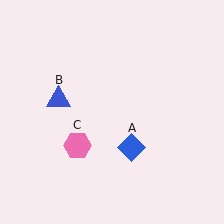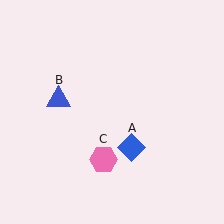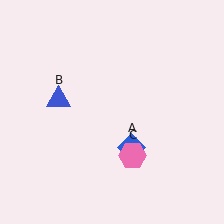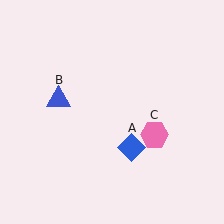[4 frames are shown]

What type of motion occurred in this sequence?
The pink hexagon (object C) rotated counterclockwise around the center of the scene.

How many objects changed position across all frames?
1 object changed position: pink hexagon (object C).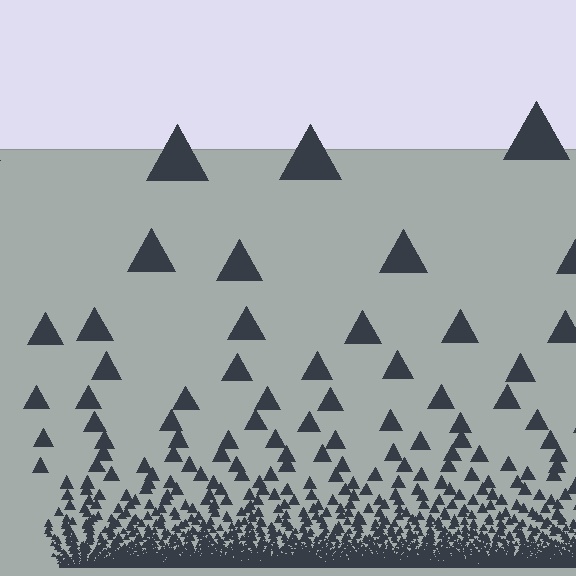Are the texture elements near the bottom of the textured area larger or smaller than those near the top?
Smaller. The gradient is inverted — elements near the bottom are smaller and denser.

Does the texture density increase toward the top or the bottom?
Density increases toward the bottom.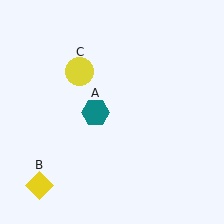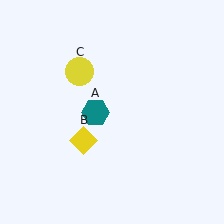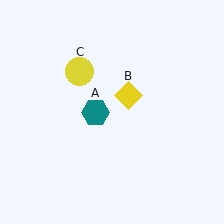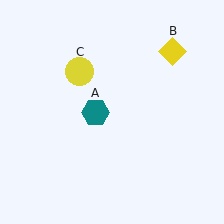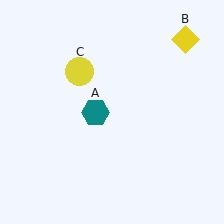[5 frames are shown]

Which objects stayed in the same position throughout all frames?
Teal hexagon (object A) and yellow circle (object C) remained stationary.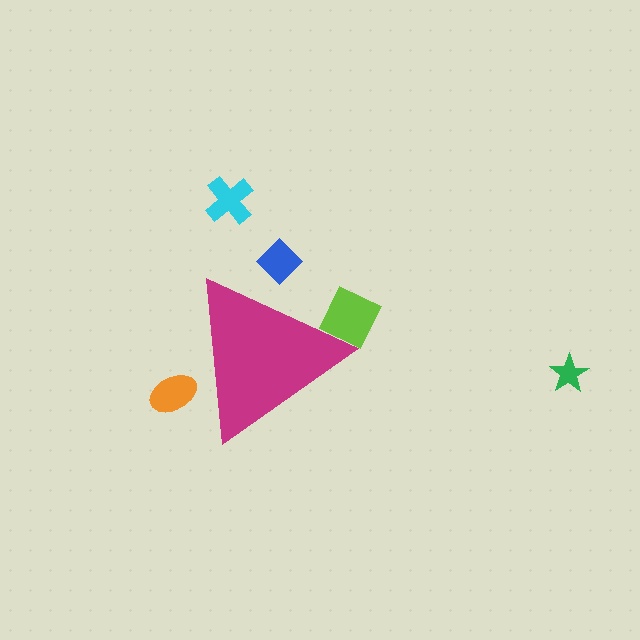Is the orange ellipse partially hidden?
Yes, the orange ellipse is partially hidden behind the magenta triangle.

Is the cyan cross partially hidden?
No, the cyan cross is fully visible.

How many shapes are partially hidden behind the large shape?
3 shapes are partially hidden.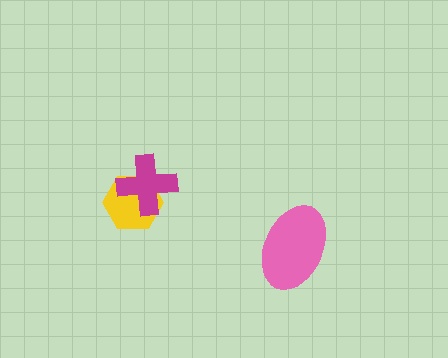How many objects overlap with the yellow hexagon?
1 object overlaps with the yellow hexagon.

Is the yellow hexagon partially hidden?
Yes, it is partially covered by another shape.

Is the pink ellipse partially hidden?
No, no other shape covers it.